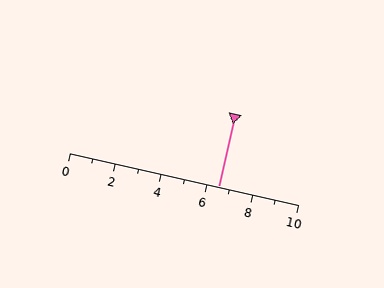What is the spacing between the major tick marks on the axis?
The major ticks are spaced 2 apart.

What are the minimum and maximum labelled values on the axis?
The axis runs from 0 to 10.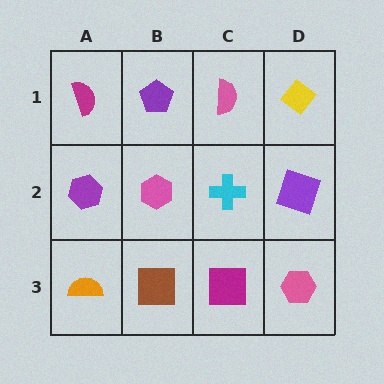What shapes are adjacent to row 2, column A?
A magenta semicircle (row 1, column A), an orange semicircle (row 3, column A), a pink hexagon (row 2, column B).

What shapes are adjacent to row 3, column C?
A cyan cross (row 2, column C), a brown square (row 3, column B), a pink hexagon (row 3, column D).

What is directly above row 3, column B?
A pink hexagon.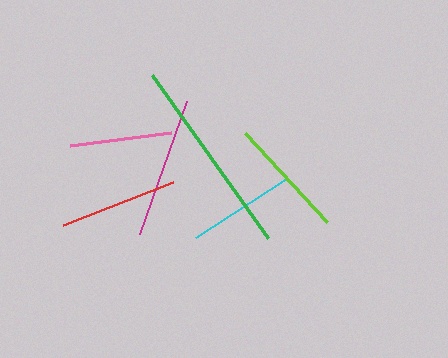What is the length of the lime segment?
The lime segment is approximately 121 pixels long.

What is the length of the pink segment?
The pink segment is approximately 102 pixels long.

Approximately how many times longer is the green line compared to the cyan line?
The green line is approximately 1.8 times the length of the cyan line.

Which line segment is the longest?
The green line is the longest at approximately 201 pixels.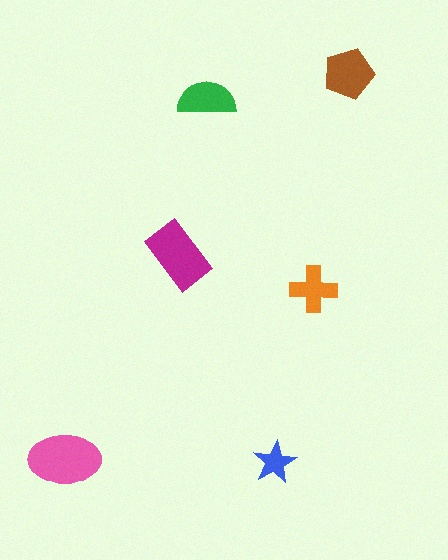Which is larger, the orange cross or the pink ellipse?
The pink ellipse.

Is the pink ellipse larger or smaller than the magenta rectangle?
Larger.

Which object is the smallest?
The blue star.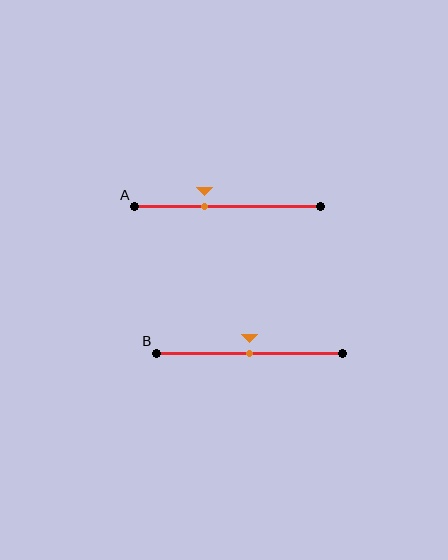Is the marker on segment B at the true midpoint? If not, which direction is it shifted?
Yes, the marker on segment B is at the true midpoint.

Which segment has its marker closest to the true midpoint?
Segment B has its marker closest to the true midpoint.